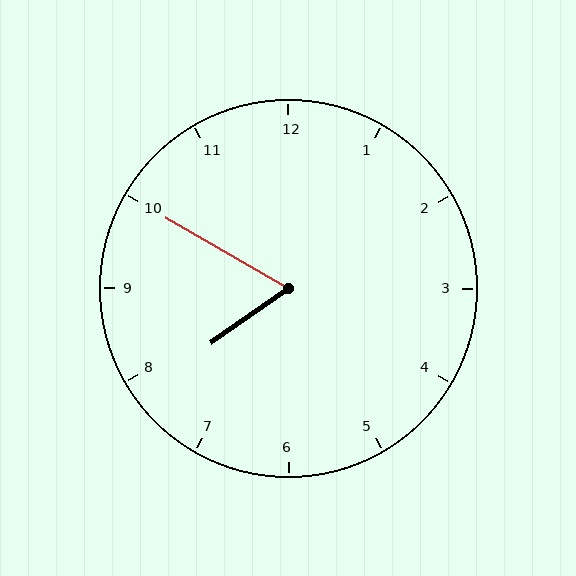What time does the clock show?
7:50.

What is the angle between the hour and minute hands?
Approximately 65 degrees.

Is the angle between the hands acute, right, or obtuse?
It is acute.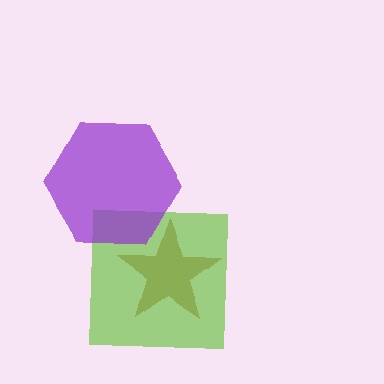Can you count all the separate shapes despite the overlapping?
Yes, there are 3 separate shapes.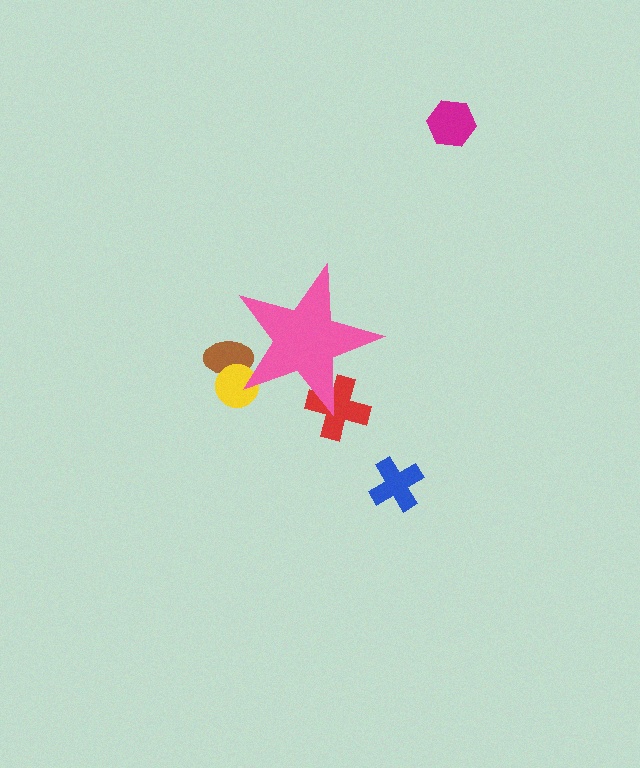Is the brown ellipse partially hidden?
Yes, the brown ellipse is partially hidden behind the pink star.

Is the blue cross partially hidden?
No, the blue cross is fully visible.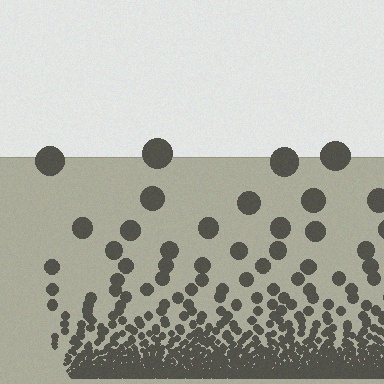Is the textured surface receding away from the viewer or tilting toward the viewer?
The surface appears to tilt toward the viewer. Texture elements get larger and sparser toward the top.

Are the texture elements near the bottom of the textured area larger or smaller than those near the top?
Smaller. The gradient is inverted — elements near the bottom are smaller and denser.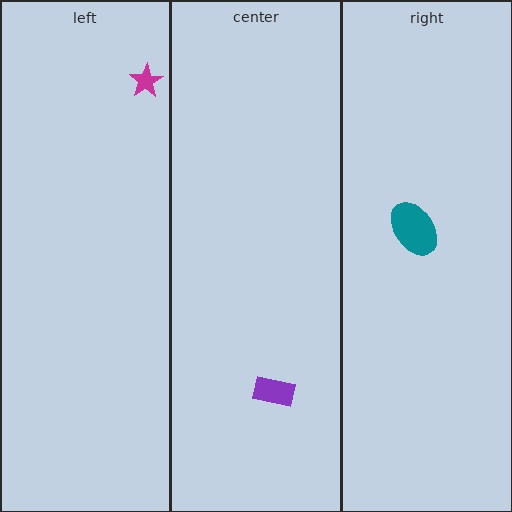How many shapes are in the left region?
1.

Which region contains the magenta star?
The left region.